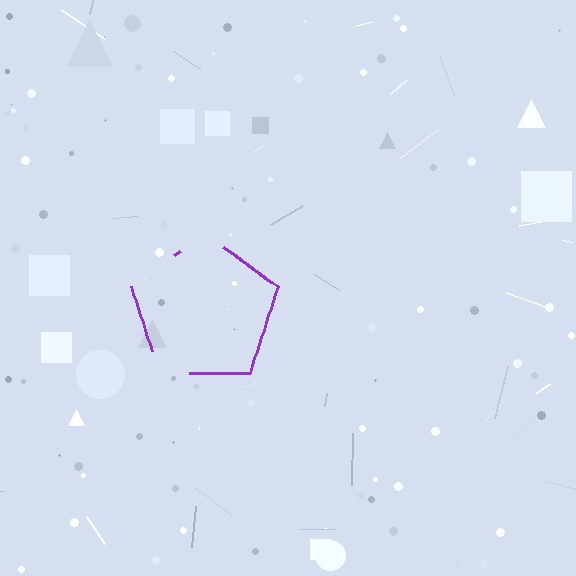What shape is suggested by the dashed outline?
The dashed outline suggests a pentagon.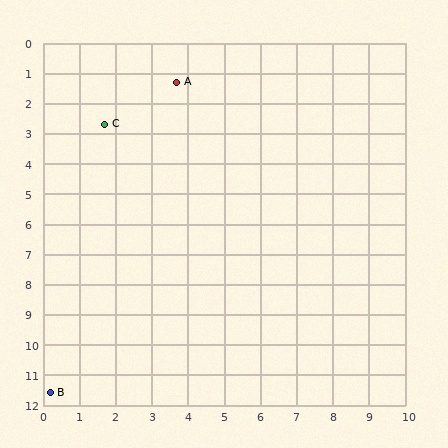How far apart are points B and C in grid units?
Points B and C are about 9.0 grid units apart.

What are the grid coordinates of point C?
Point C is at approximately (1.7, 2.7).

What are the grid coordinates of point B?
Point B is at approximately (0.2, 11.6).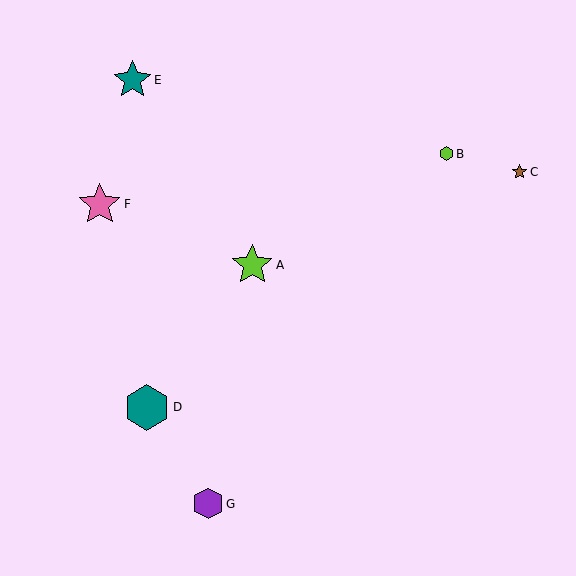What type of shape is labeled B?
Shape B is a lime hexagon.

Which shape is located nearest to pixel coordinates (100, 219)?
The pink star (labeled F) at (100, 204) is nearest to that location.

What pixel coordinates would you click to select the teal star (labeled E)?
Click at (132, 80) to select the teal star E.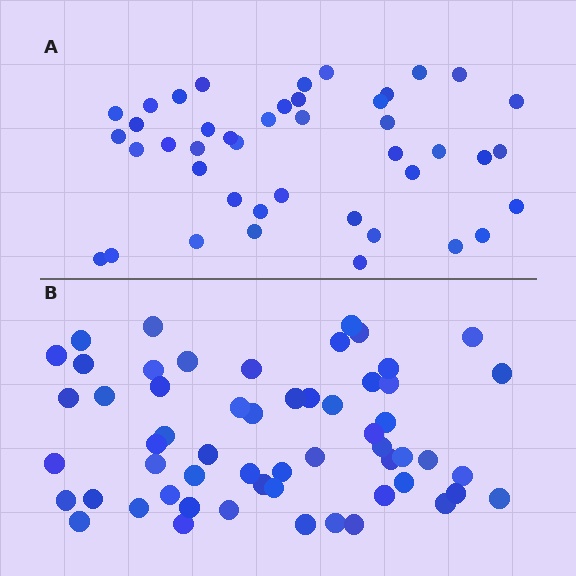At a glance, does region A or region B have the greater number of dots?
Region B (the bottom region) has more dots.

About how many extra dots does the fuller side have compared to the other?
Region B has approximately 15 more dots than region A.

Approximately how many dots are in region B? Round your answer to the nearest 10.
About 60 dots. (The exact count is 57, which rounds to 60.)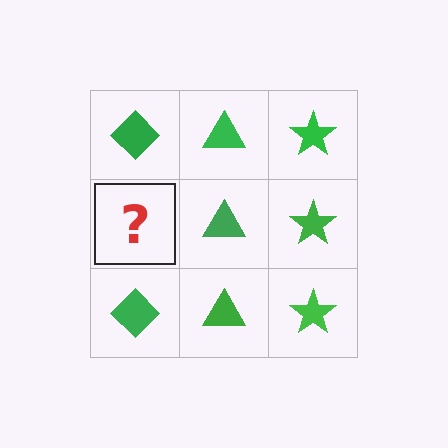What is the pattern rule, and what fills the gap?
The rule is that each column has a consistent shape. The gap should be filled with a green diamond.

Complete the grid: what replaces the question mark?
The question mark should be replaced with a green diamond.